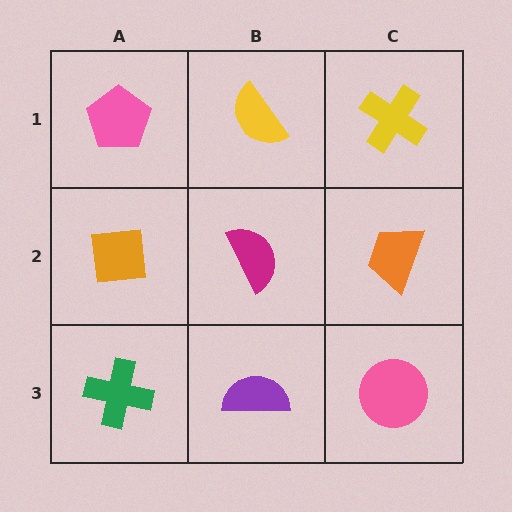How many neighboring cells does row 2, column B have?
4.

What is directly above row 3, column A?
An orange square.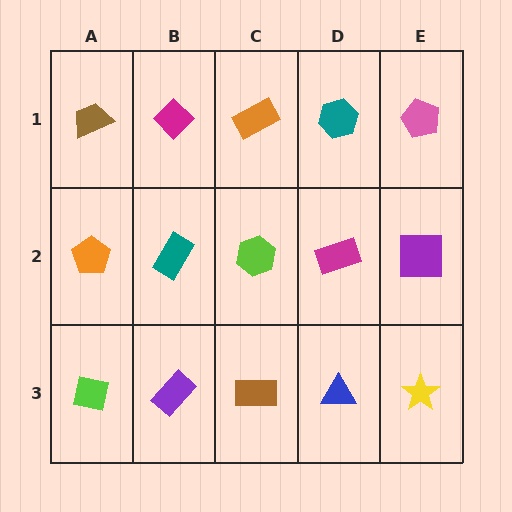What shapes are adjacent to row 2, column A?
A brown trapezoid (row 1, column A), a lime square (row 3, column A), a teal rectangle (row 2, column B).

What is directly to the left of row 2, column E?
A magenta rectangle.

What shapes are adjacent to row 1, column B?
A teal rectangle (row 2, column B), a brown trapezoid (row 1, column A), an orange rectangle (row 1, column C).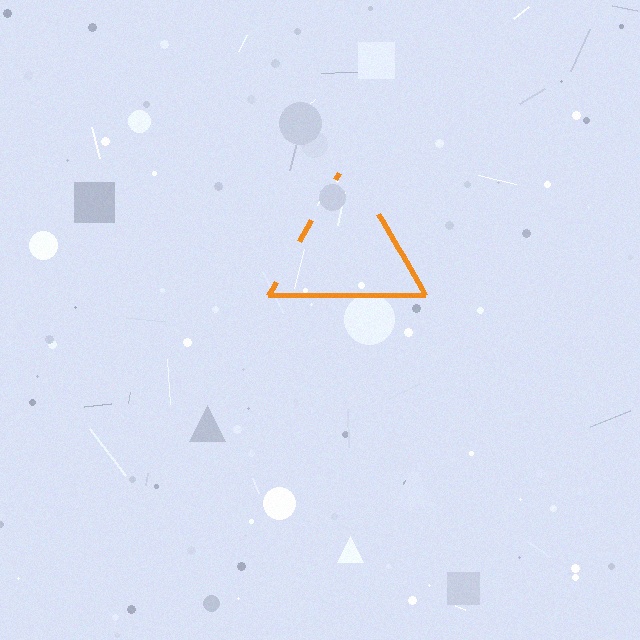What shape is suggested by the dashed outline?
The dashed outline suggests a triangle.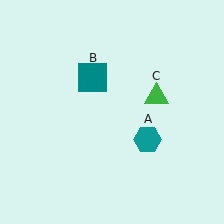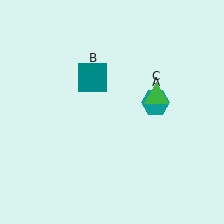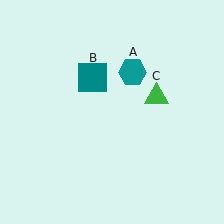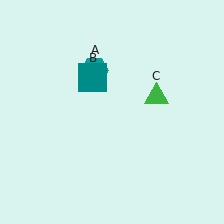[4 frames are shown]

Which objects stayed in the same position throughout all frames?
Teal square (object B) and green triangle (object C) remained stationary.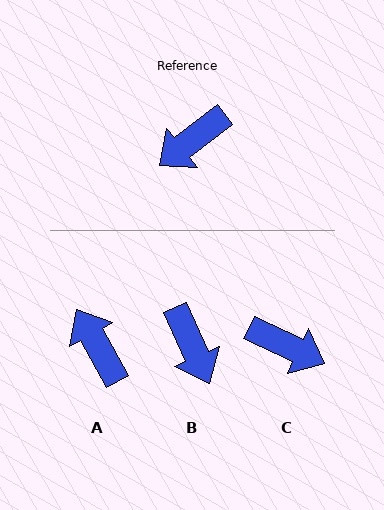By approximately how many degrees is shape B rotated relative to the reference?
Approximately 77 degrees counter-clockwise.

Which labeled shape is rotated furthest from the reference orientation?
C, about 117 degrees away.